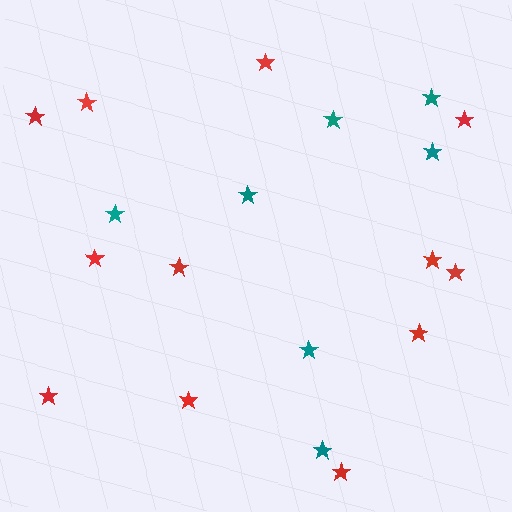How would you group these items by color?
There are 2 groups: one group of teal stars (7) and one group of red stars (12).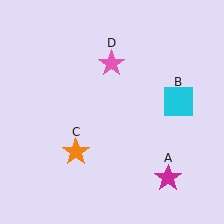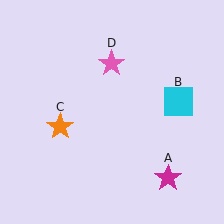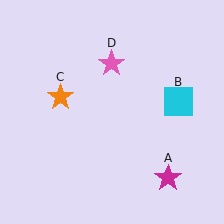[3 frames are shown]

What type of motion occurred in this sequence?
The orange star (object C) rotated clockwise around the center of the scene.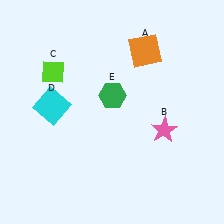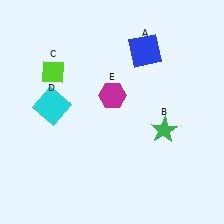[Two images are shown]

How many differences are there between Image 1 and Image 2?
There are 3 differences between the two images.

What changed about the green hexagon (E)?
In Image 1, E is green. In Image 2, it changed to magenta.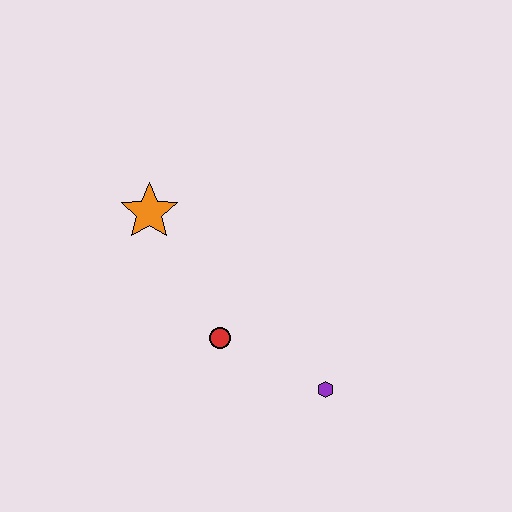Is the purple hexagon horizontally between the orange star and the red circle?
No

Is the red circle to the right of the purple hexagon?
No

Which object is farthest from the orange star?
The purple hexagon is farthest from the orange star.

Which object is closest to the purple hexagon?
The red circle is closest to the purple hexagon.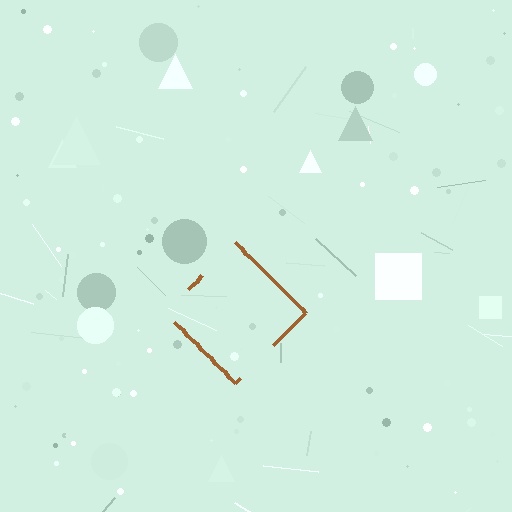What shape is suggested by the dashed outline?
The dashed outline suggests a diamond.